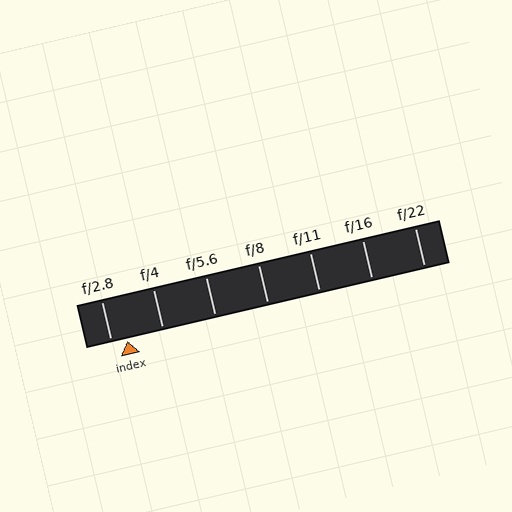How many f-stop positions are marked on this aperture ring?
There are 7 f-stop positions marked.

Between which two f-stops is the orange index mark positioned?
The index mark is between f/2.8 and f/4.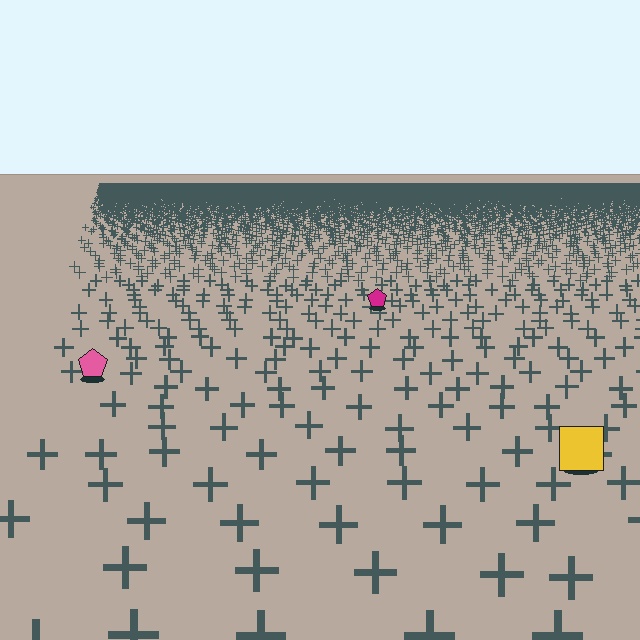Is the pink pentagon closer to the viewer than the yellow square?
No. The yellow square is closer — you can tell from the texture gradient: the ground texture is coarser near it.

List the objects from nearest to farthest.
From nearest to farthest: the yellow square, the pink pentagon, the magenta pentagon.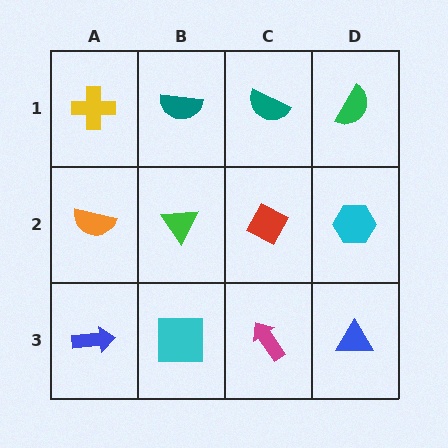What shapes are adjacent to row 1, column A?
An orange semicircle (row 2, column A), a teal semicircle (row 1, column B).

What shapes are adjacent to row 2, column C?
A teal semicircle (row 1, column C), a magenta arrow (row 3, column C), a green triangle (row 2, column B), a cyan hexagon (row 2, column D).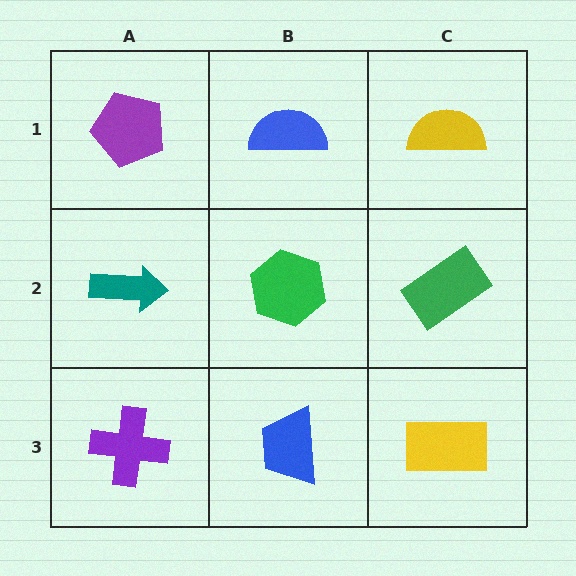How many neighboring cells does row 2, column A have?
3.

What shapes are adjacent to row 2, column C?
A yellow semicircle (row 1, column C), a yellow rectangle (row 3, column C), a green hexagon (row 2, column B).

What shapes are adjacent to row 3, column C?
A green rectangle (row 2, column C), a blue trapezoid (row 3, column B).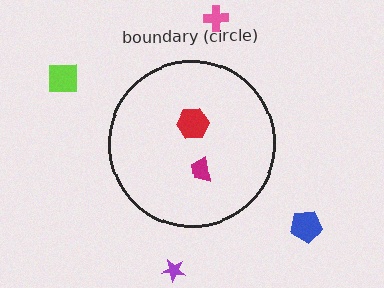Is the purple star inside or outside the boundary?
Outside.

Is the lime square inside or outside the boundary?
Outside.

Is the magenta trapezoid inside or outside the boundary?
Inside.